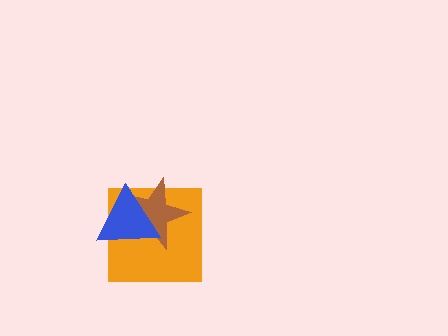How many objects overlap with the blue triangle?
2 objects overlap with the blue triangle.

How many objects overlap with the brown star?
2 objects overlap with the brown star.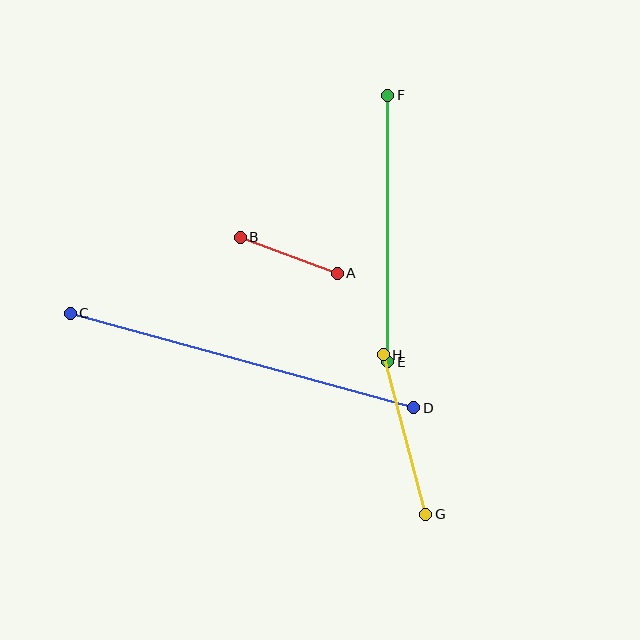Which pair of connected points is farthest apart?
Points C and D are farthest apart.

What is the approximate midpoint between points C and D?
The midpoint is at approximately (242, 360) pixels.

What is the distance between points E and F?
The distance is approximately 267 pixels.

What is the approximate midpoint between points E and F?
The midpoint is at approximately (388, 229) pixels.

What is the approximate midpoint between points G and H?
The midpoint is at approximately (404, 434) pixels.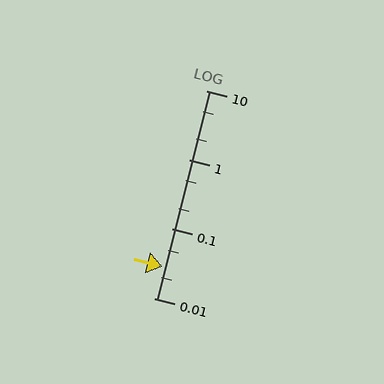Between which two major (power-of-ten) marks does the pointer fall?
The pointer is between 0.01 and 0.1.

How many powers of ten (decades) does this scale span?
The scale spans 3 decades, from 0.01 to 10.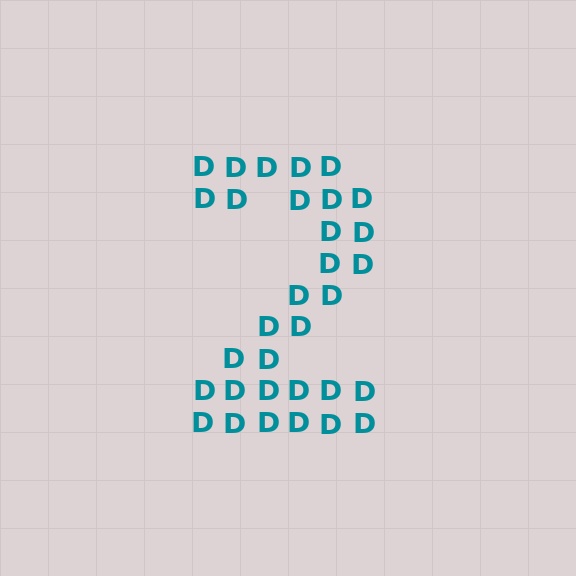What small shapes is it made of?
It is made of small letter D's.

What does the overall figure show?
The overall figure shows the digit 2.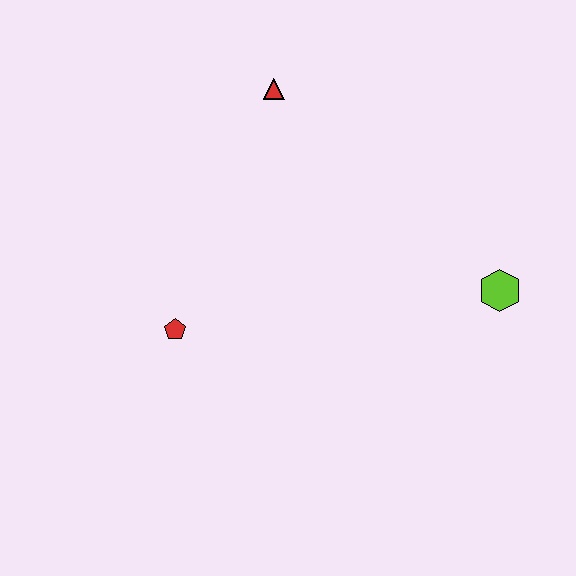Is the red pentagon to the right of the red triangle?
No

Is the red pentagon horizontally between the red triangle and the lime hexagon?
No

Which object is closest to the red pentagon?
The red triangle is closest to the red pentagon.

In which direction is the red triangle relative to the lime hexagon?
The red triangle is to the left of the lime hexagon.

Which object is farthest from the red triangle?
The lime hexagon is farthest from the red triangle.